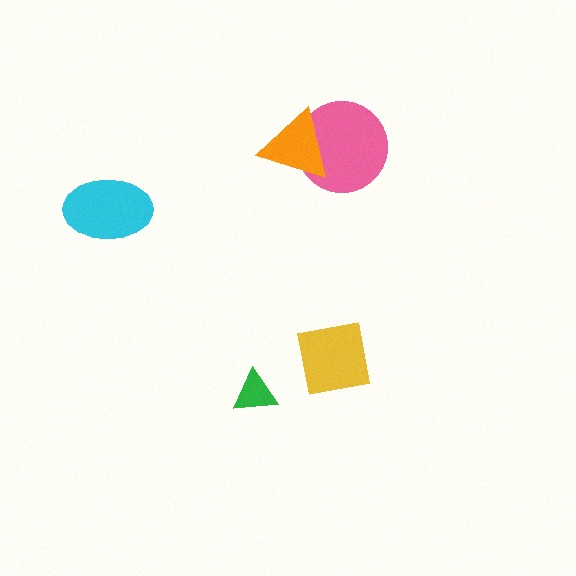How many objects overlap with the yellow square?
0 objects overlap with the yellow square.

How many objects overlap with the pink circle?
1 object overlaps with the pink circle.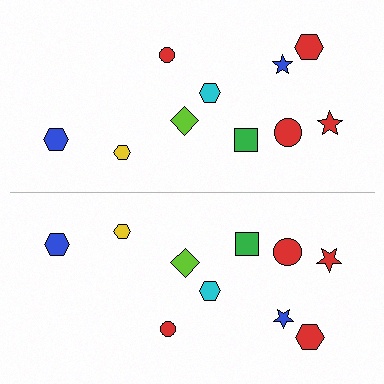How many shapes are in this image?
There are 20 shapes in this image.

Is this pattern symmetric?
Yes, this pattern has bilateral (reflection) symmetry.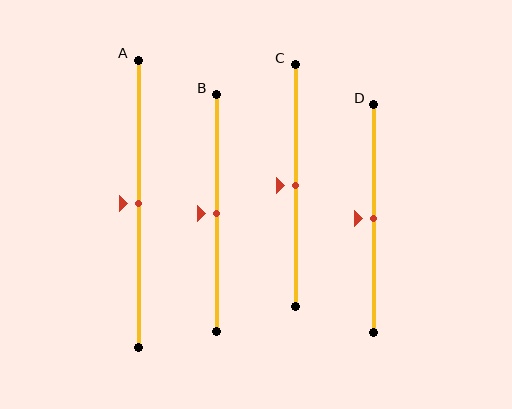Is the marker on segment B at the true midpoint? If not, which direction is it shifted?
Yes, the marker on segment B is at the true midpoint.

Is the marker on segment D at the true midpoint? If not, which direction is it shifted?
Yes, the marker on segment D is at the true midpoint.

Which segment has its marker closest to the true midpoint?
Segment A has its marker closest to the true midpoint.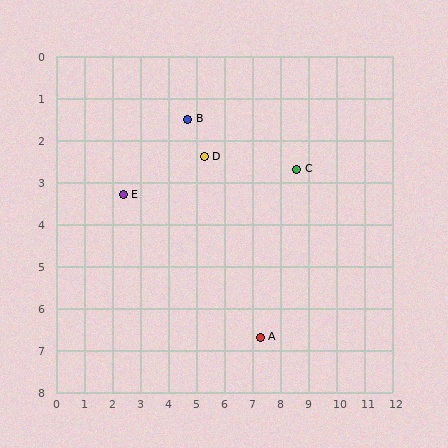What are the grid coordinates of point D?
Point D is at approximately (5.3, 2.4).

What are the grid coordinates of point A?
Point A is at approximately (7.3, 6.7).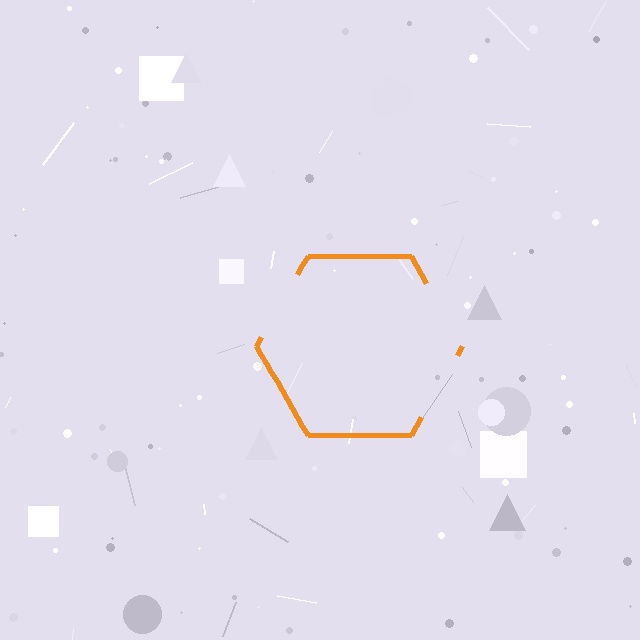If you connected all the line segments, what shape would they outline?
They would outline a hexagon.